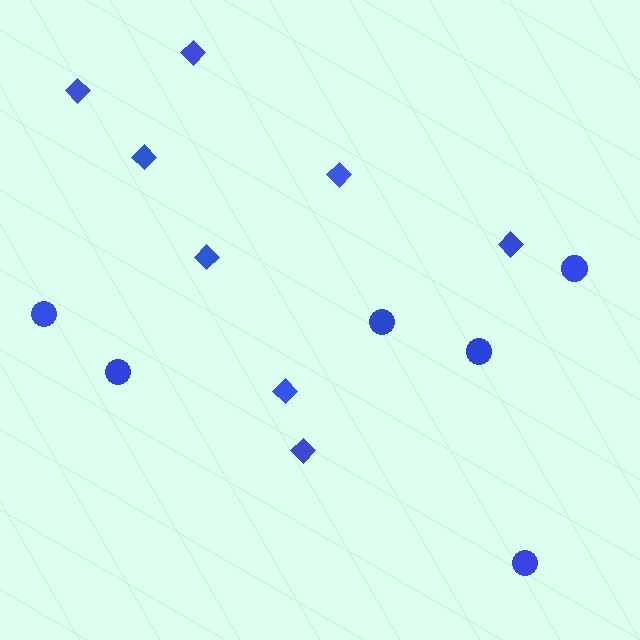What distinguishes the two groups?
There are 2 groups: one group of circles (6) and one group of diamonds (8).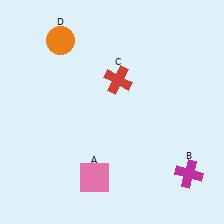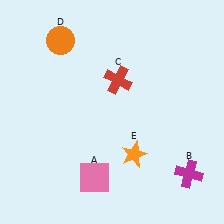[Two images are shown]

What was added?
An orange star (E) was added in Image 2.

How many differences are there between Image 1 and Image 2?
There is 1 difference between the two images.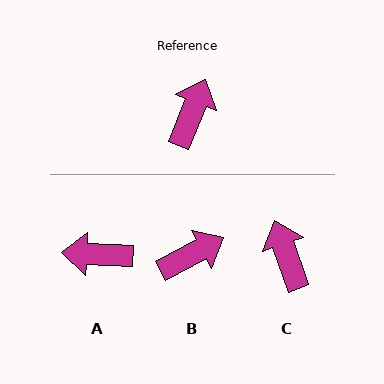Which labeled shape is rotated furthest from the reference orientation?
A, about 109 degrees away.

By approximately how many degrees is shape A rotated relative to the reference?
Approximately 109 degrees counter-clockwise.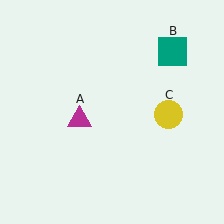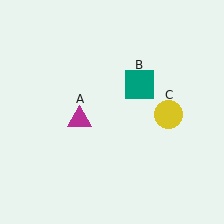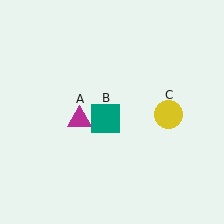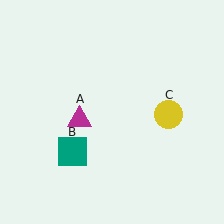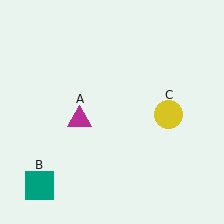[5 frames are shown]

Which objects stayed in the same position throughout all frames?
Magenta triangle (object A) and yellow circle (object C) remained stationary.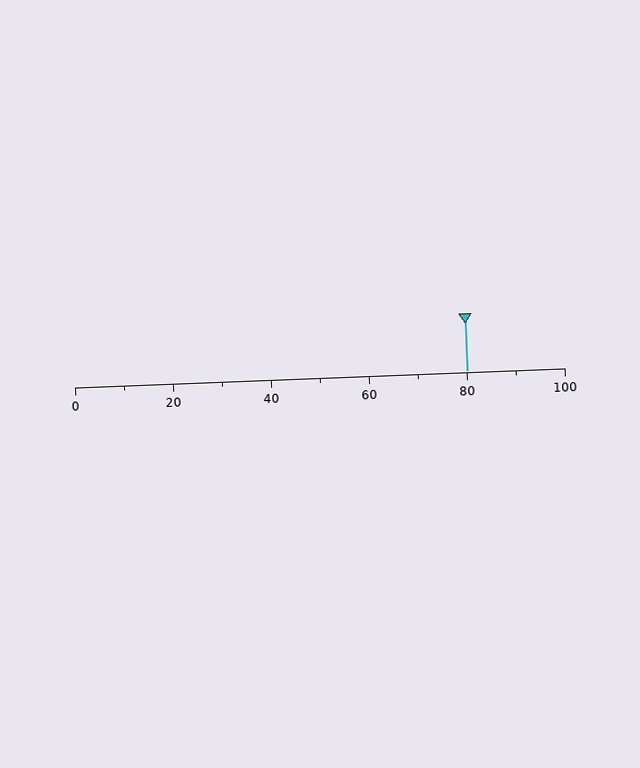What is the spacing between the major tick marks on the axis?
The major ticks are spaced 20 apart.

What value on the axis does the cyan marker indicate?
The marker indicates approximately 80.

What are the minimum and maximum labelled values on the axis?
The axis runs from 0 to 100.